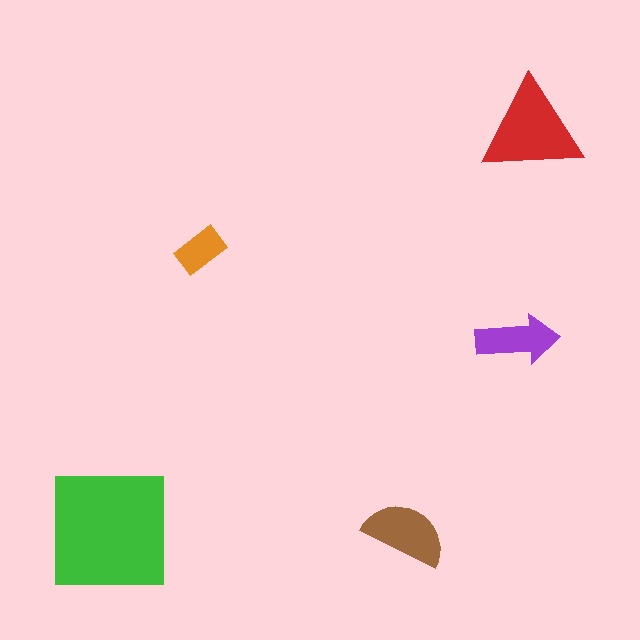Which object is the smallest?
The orange rectangle.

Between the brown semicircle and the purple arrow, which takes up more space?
The brown semicircle.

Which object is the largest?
The green square.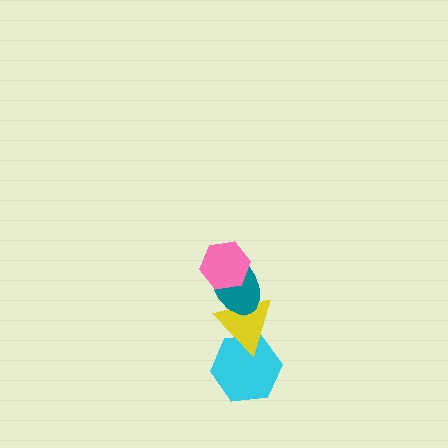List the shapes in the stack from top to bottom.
From top to bottom: the pink hexagon, the teal ellipse, the yellow triangle, the cyan hexagon.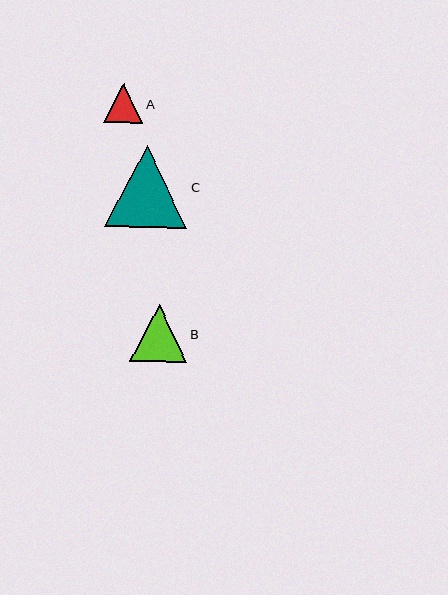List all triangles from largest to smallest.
From largest to smallest: C, B, A.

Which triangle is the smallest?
Triangle A is the smallest with a size of approximately 39 pixels.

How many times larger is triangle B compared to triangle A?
Triangle B is approximately 1.5 times the size of triangle A.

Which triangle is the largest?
Triangle C is the largest with a size of approximately 82 pixels.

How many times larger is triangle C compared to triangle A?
Triangle C is approximately 2.1 times the size of triangle A.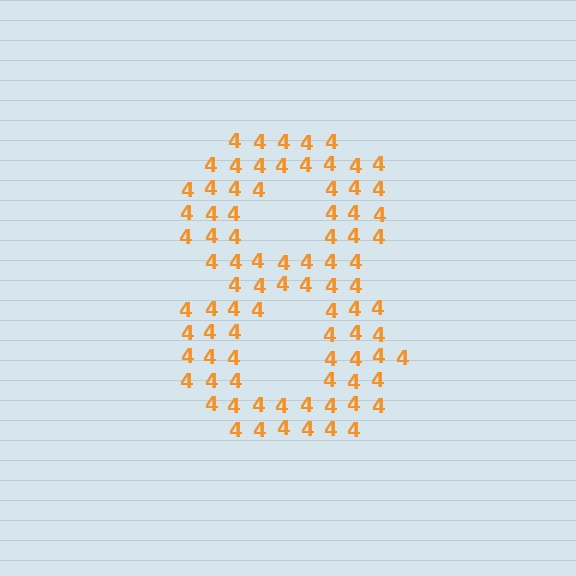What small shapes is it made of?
It is made of small digit 4's.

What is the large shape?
The large shape is the digit 8.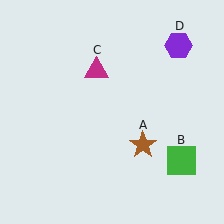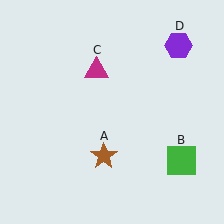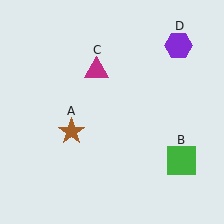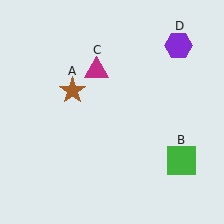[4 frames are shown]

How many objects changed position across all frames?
1 object changed position: brown star (object A).